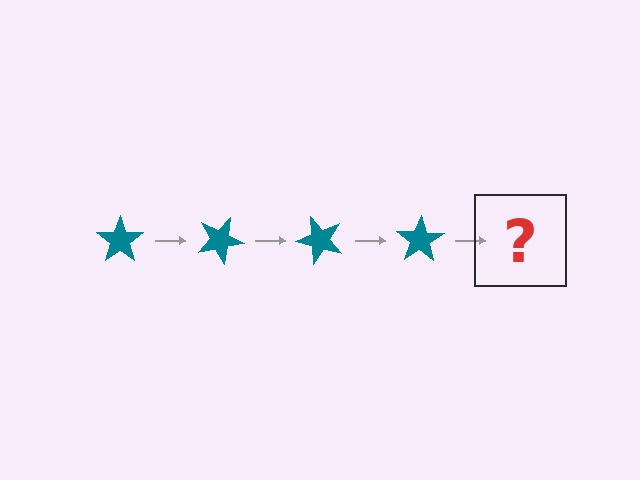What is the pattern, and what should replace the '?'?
The pattern is that the star rotates 25 degrees each step. The '?' should be a teal star rotated 100 degrees.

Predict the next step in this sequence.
The next step is a teal star rotated 100 degrees.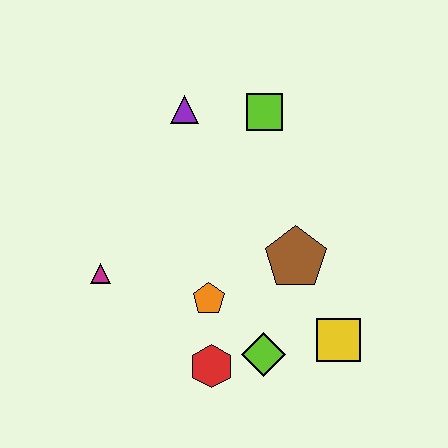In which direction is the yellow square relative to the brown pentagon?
The yellow square is below the brown pentagon.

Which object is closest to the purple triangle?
The lime square is closest to the purple triangle.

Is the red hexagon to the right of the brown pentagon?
No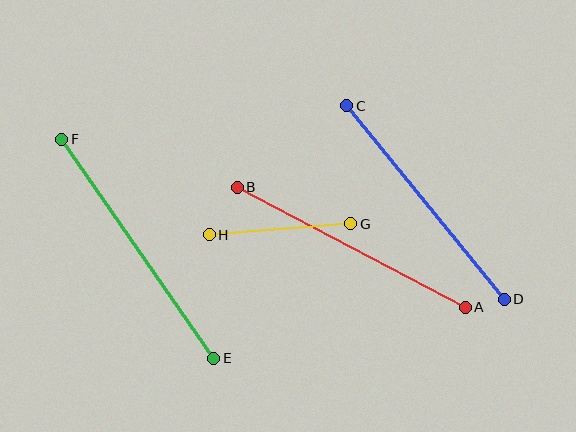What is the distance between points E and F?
The distance is approximately 267 pixels.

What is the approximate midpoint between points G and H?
The midpoint is at approximately (280, 229) pixels.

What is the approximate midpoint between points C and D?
The midpoint is at approximately (425, 203) pixels.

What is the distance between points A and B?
The distance is approximately 257 pixels.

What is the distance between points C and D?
The distance is approximately 249 pixels.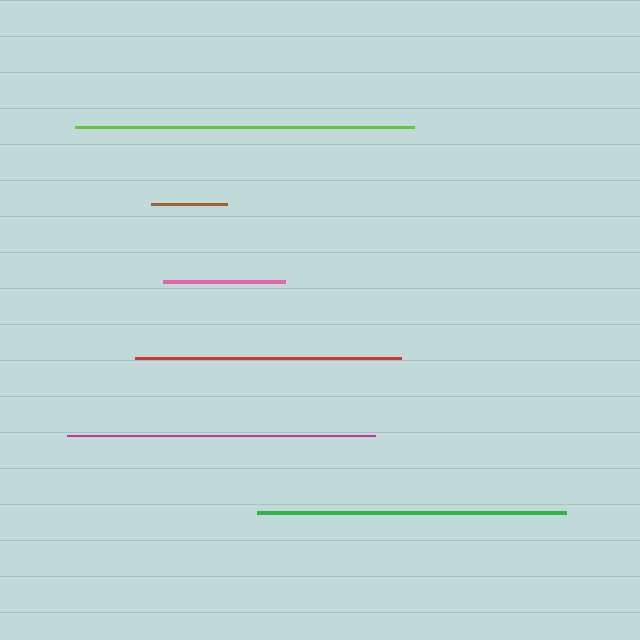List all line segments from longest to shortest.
From longest to shortest: lime, green, magenta, red, pink, brown.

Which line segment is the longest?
The lime line is the longest at approximately 340 pixels.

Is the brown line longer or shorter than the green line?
The green line is longer than the brown line.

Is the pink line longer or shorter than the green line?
The green line is longer than the pink line.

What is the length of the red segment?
The red segment is approximately 266 pixels long.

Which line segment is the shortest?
The brown line is the shortest at approximately 76 pixels.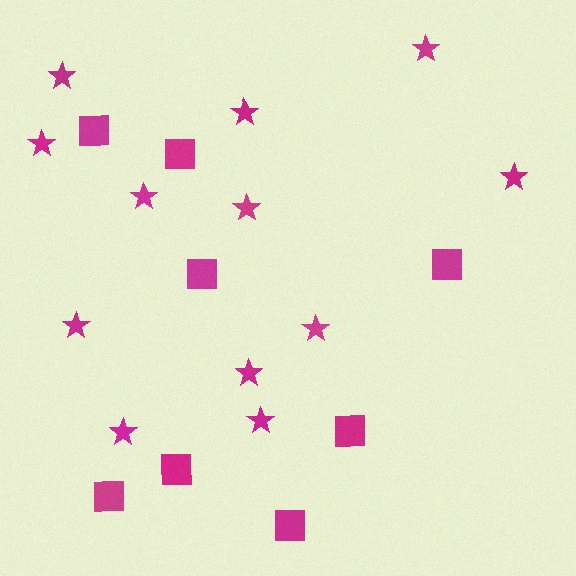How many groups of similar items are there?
There are 2 groups: one group of squares (8) and one group of stars (12).